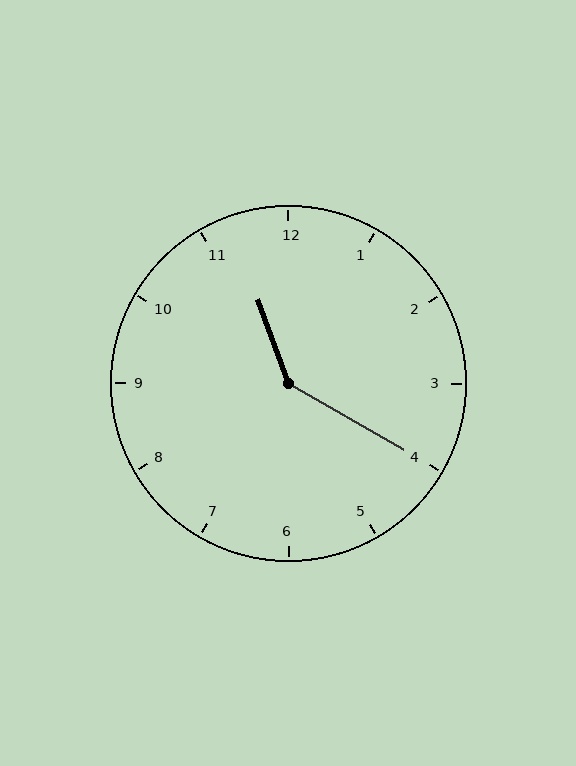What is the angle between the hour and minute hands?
Approximately 140 degrees.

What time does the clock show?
11:20.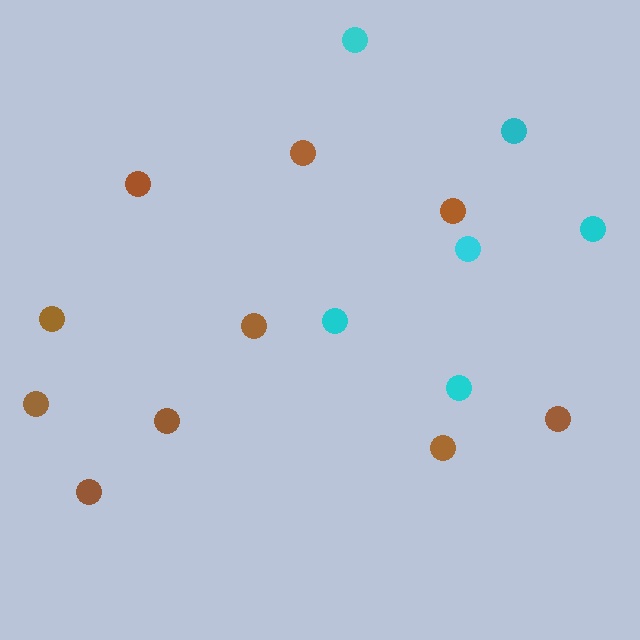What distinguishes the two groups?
There are 2 groups: one group of brown circles (10) and one group of cyan circles (6).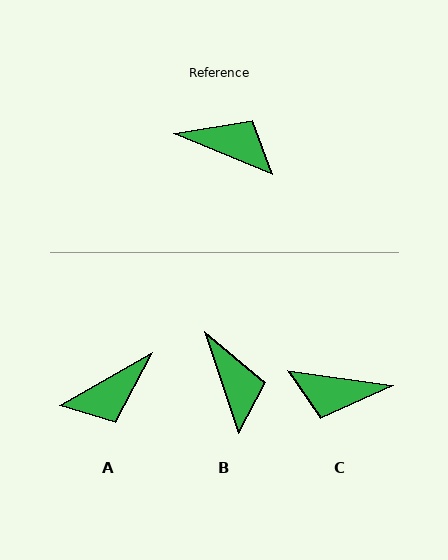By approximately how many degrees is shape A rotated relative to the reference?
Approximately 127 degrees clockwise.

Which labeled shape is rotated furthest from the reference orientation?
C, about 165 degrees away.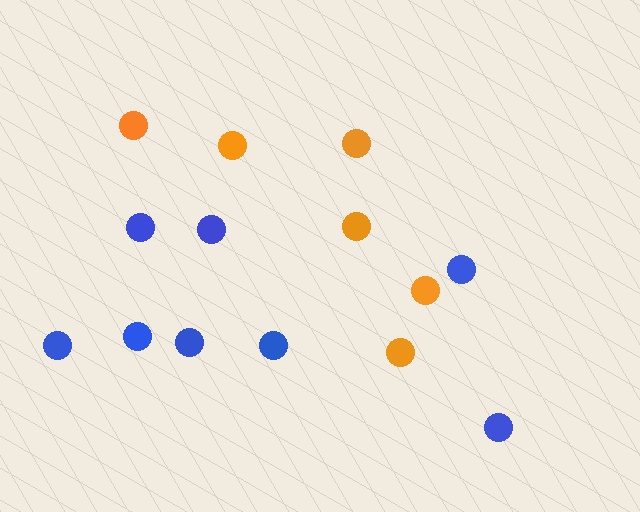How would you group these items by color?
There are 2 groups: one group of orange circles (6) and one group of blue circles (8).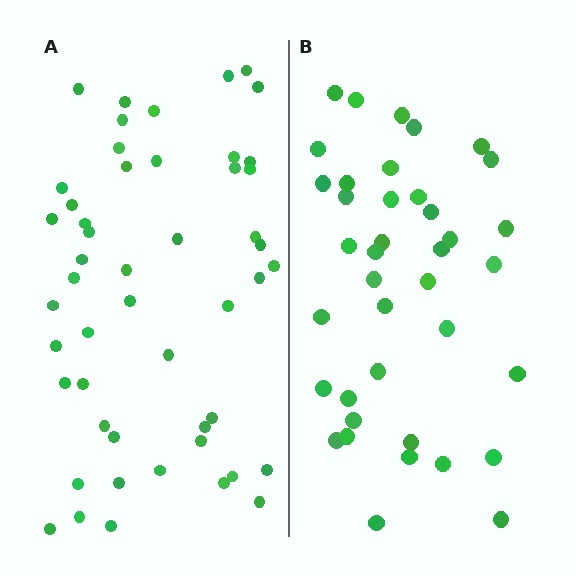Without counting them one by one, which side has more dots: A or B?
Region A (the left region) has more dots.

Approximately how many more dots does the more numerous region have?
Region A has roughly 12 or so more dots than region B.